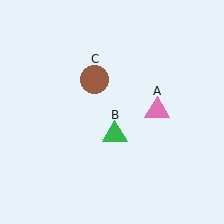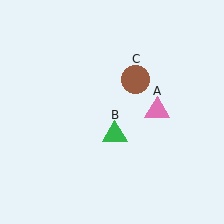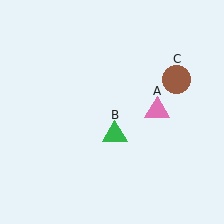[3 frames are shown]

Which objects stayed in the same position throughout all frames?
Pink triangle (object A) and green triangle (object B) remained stationary.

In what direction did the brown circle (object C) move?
The brown circle (object C) moved right.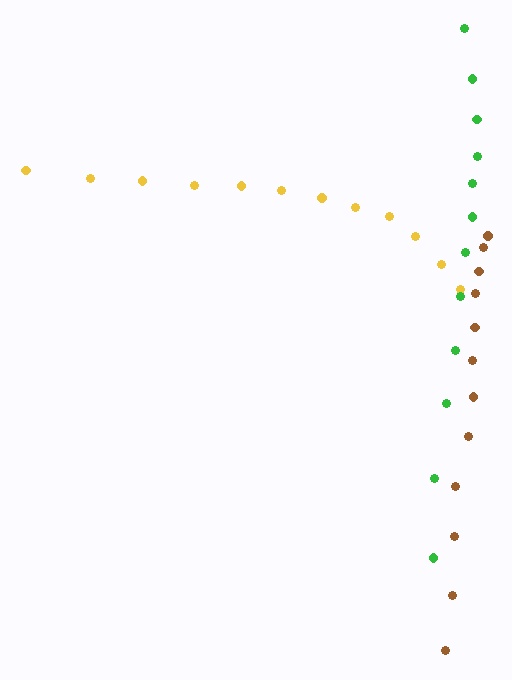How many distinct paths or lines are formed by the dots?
There are 3 distinct paths.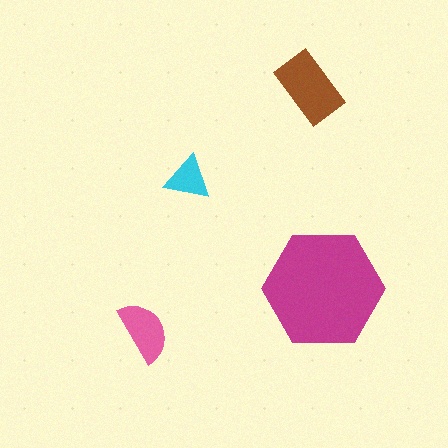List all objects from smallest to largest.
The cyan triangle, the pink semicircle, the brown rectangle, the magenta hexagon.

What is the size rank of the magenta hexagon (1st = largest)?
1st.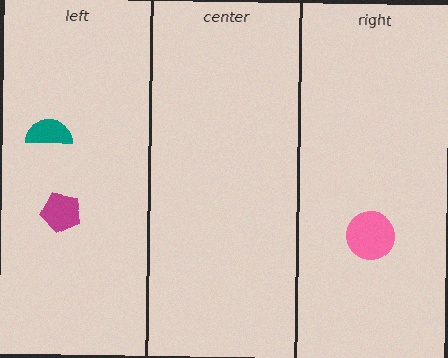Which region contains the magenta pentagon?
The left region.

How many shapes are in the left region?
2.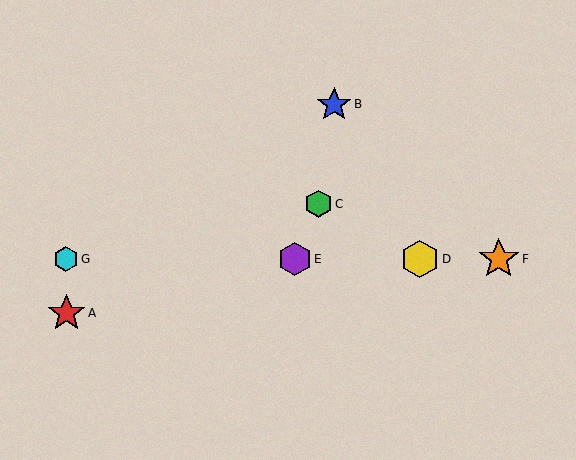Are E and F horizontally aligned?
Yes, both are at y≈259.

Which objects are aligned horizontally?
Objects D, E, F, G are aligned horizontally.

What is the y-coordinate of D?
Object D is at y≈259.